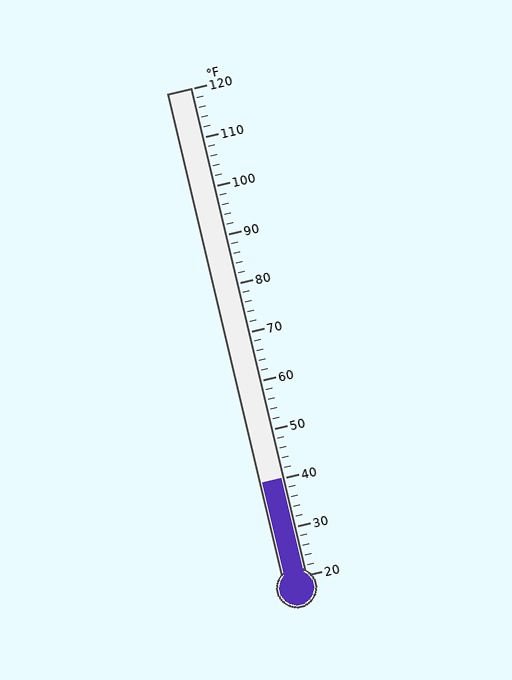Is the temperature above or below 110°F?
The temperature is below 110°F.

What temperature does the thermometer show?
The thermometer shows approximately 40°F.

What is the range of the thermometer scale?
The thermometer scale ranges from 20°F to 120°F.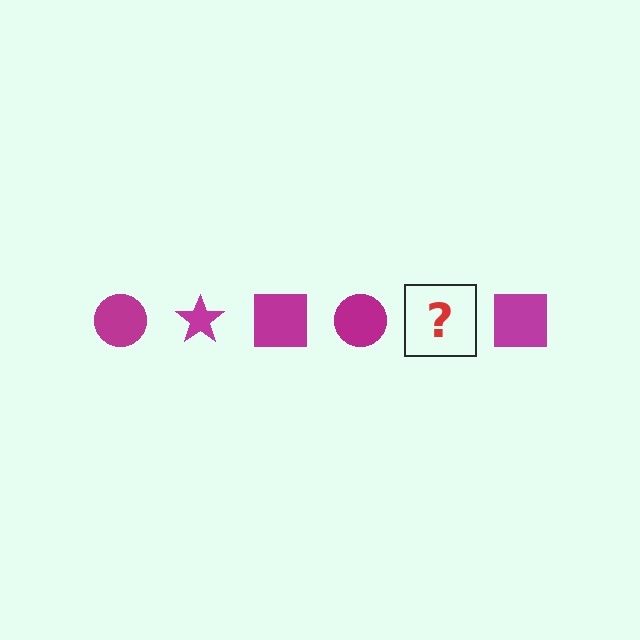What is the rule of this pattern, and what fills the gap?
The rule is that the pattern cycles through circle, star, square shapes in magenta. The gap should be filled with a magenta star.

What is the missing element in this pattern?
The missing element is a magenta star.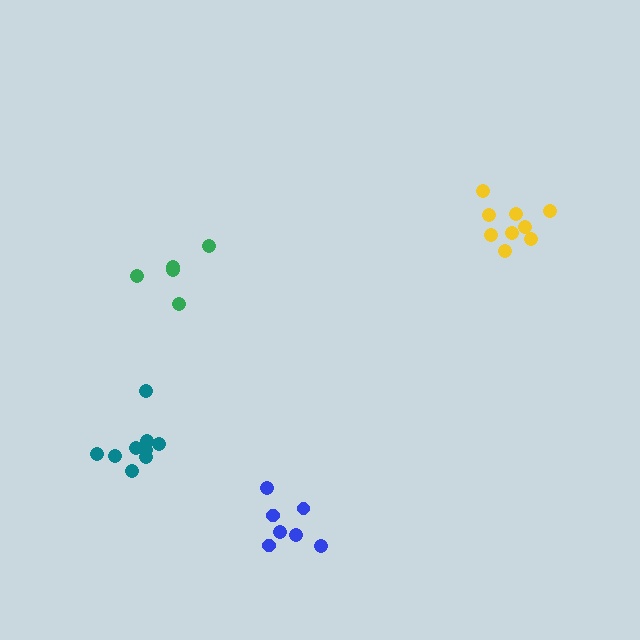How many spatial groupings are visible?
There are 4 spatial groupings.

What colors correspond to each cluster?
The clusters are colored: blue, yellow, teal, green.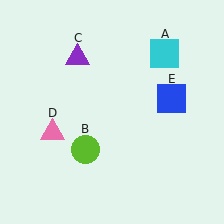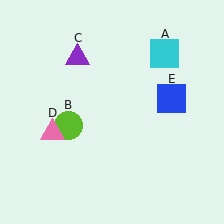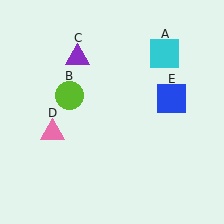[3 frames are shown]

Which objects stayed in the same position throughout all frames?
Cyan square (object A) and purple triangle (object C) and pink triangle (object D) and blue square (object E) remained stationary.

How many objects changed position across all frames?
1 object changed position: lime circle (object B).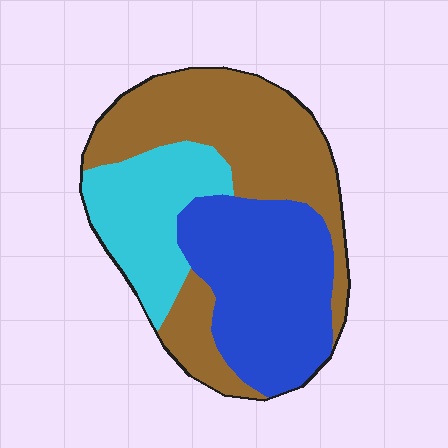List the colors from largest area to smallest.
From largest to smallest: brown, blue, cyan.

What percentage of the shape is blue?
Blue covers 35% of the shape.